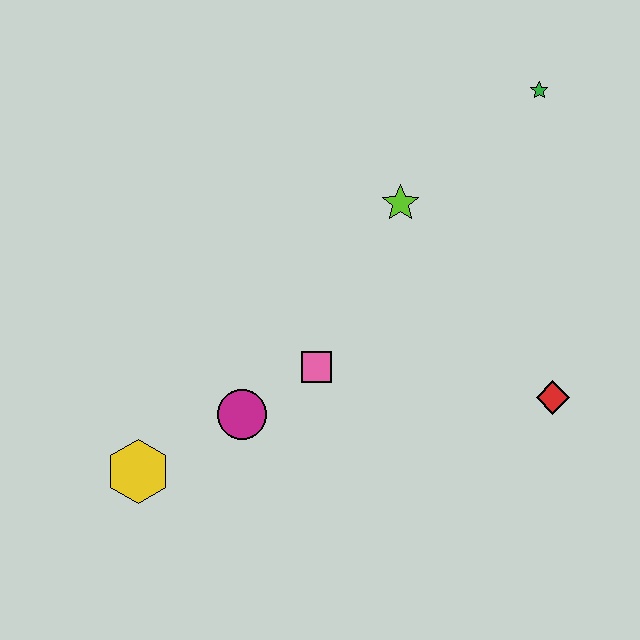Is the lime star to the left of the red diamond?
Yes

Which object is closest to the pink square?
The magenta circle is closest to the pink square.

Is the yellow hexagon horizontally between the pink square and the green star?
No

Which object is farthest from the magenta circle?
The green star is farthest from the magenta circle.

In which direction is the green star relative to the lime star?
The green star is to the right of the lime star.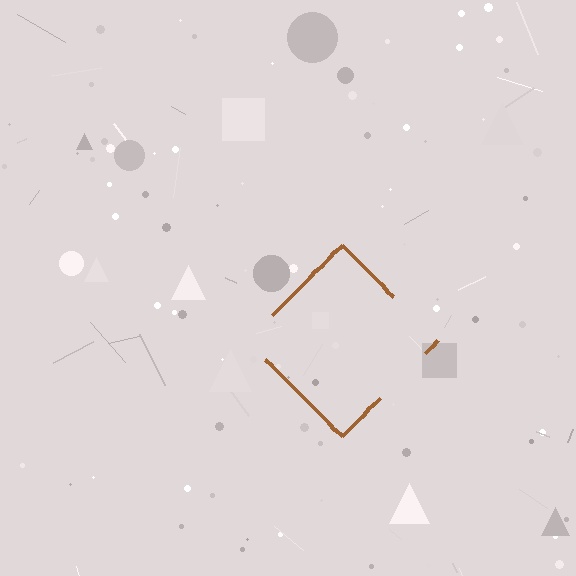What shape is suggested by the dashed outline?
The dashed outline suggests a diamond.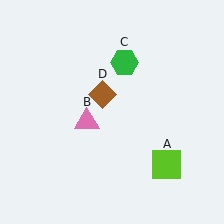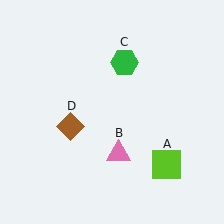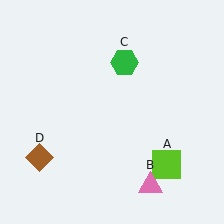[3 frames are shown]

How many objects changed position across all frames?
2 objects changed position: pink triangle (object B), brown diamond (object D).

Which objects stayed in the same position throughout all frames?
Lime square (object A) and green hexagon (object C) remained stationary.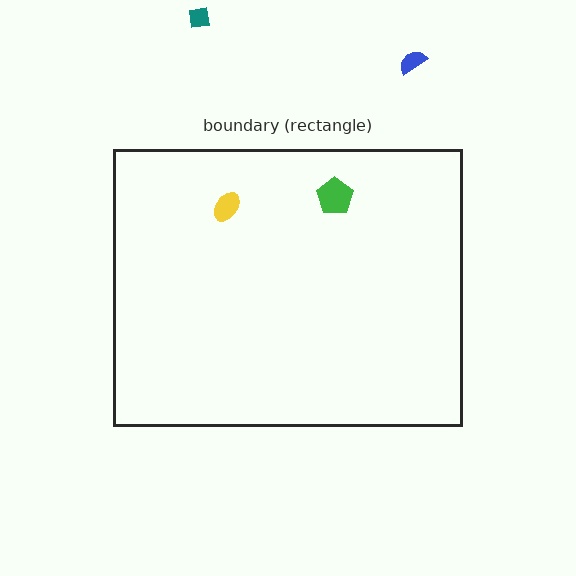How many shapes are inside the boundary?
2 inside, 2 outside.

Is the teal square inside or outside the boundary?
Outside.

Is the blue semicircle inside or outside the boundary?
Outside.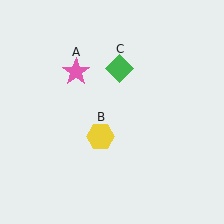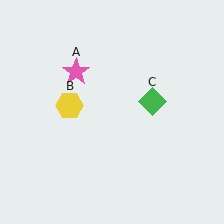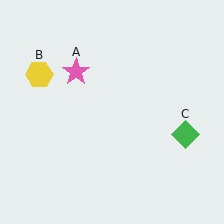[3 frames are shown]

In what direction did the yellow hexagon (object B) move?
The yellow hexagon (object B) moved up and to the left.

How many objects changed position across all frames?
2 objects changed position: yellow hexagon (object B), green diamond (object C).